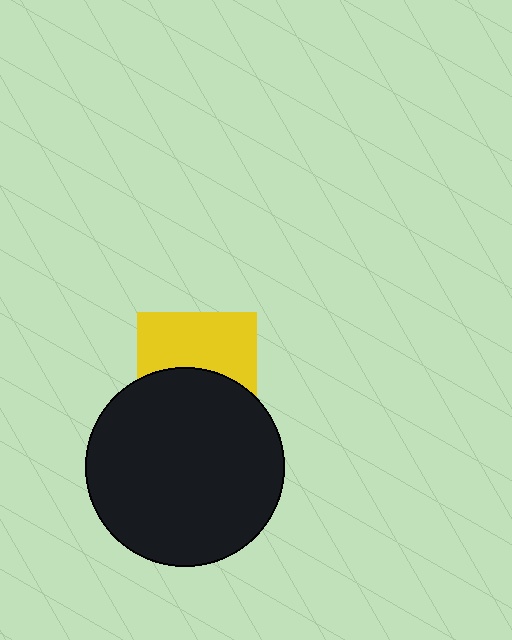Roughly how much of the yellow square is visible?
About half of it is visible (roughly 52%).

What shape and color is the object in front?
The object in front is a black circle.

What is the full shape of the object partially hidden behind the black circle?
The partially hidden object is a yellow square.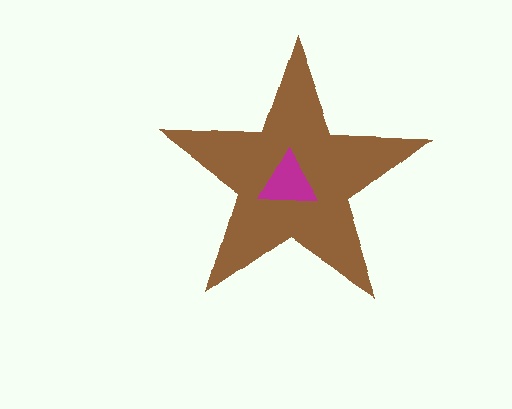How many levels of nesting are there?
2.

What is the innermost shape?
The magenta triangle.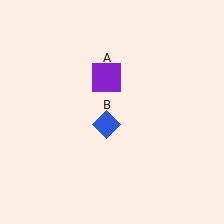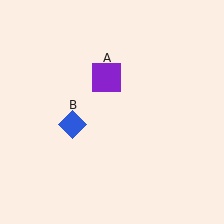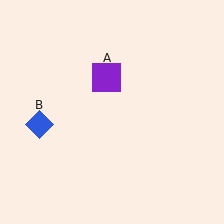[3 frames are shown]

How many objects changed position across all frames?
1 object changed position: blue diamond (object B).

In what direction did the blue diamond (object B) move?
The blue diamond (object B) moved left.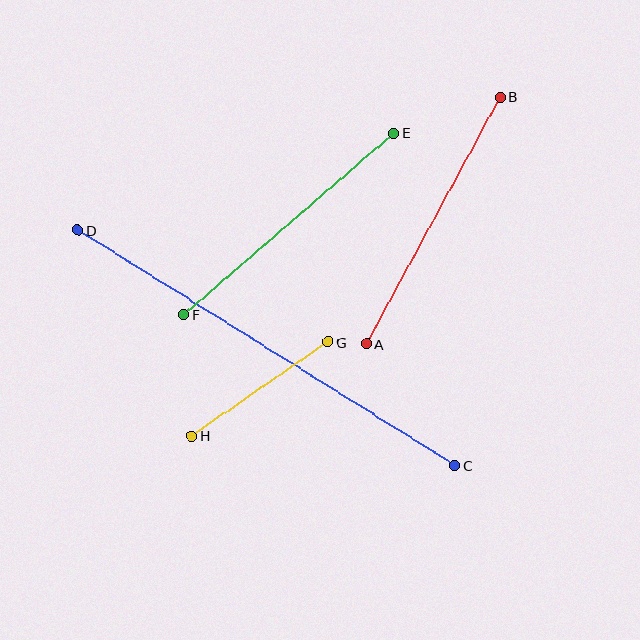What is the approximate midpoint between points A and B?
The midpoint is at approximately (433, 220) pixels.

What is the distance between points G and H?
The distance is approximately 165 pixels.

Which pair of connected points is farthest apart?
Points C and D are farthest apart.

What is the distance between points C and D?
The distance is approximately 444 pixels.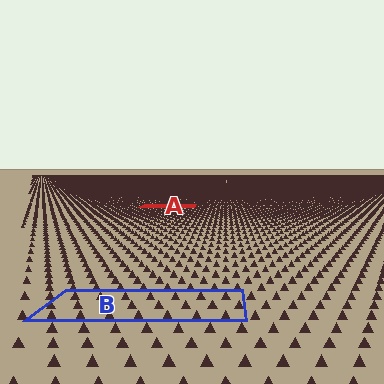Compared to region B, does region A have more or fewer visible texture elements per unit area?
Region A has more texture elements per unit area — they are packed more densely because it is farther away.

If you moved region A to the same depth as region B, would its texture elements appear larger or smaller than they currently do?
They would appear larger. At a closer depth, the same texture elements are projected at a bigger on-screen size.